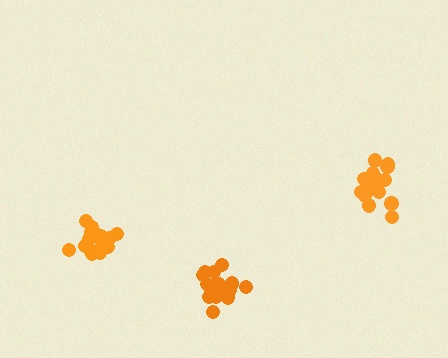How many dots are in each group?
Group 1: 18 dots, Group 2: 17 dots, Group 3: 17 dots (52 total).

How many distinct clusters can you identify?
There are 3 distinct clusters.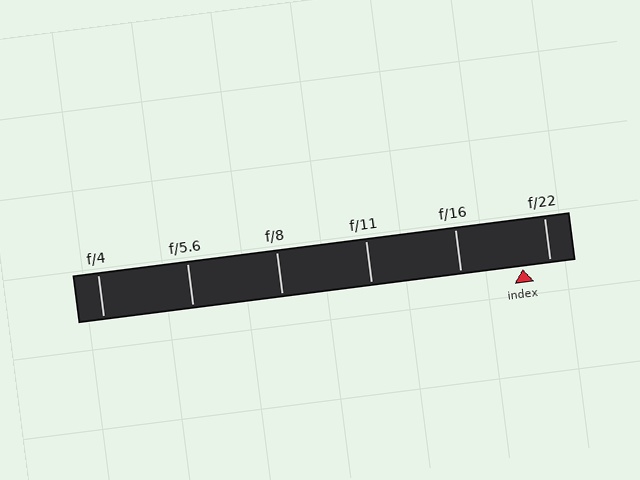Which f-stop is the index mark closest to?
The index mark is closest to f/22.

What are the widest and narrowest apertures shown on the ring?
The widest aperture shown is f/4 and the narrowest is f/22.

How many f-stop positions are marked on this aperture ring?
There are 6 f-stop positions marked.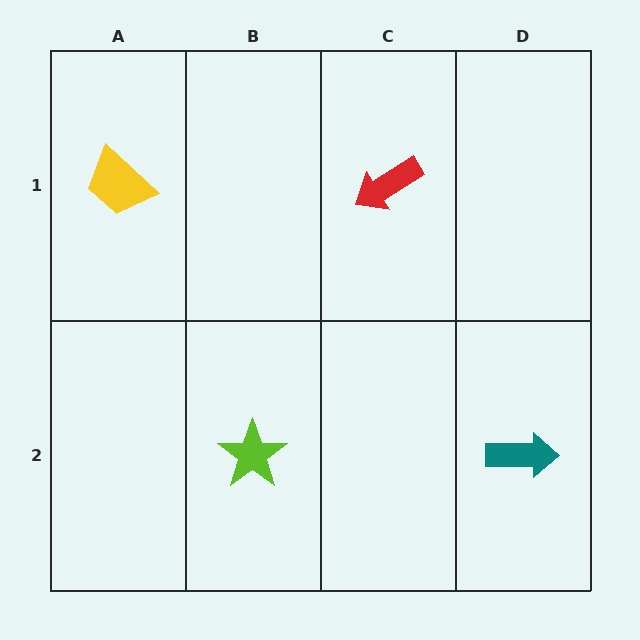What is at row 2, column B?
A lime star.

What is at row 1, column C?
A red arrow.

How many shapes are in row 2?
2 shapes.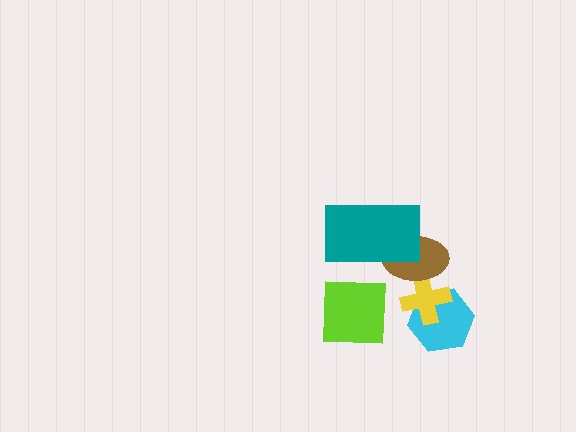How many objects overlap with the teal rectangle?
1 object overlaps with the teal rectangle.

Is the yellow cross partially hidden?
Yes, it is partially covered by another shape.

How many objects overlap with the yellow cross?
2 objects overlap with the yellow cross.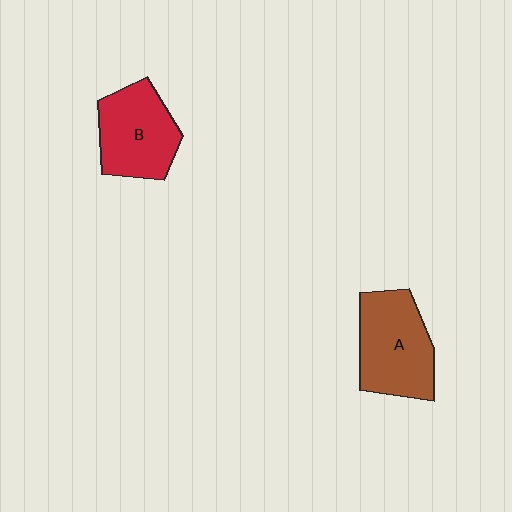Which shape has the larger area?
Shape A (brown).